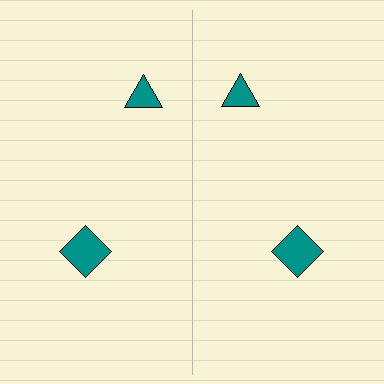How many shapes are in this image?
There are 4 shapes in this image.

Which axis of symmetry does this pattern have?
The pattern has a vertical axis of symmetry running through the center of the image.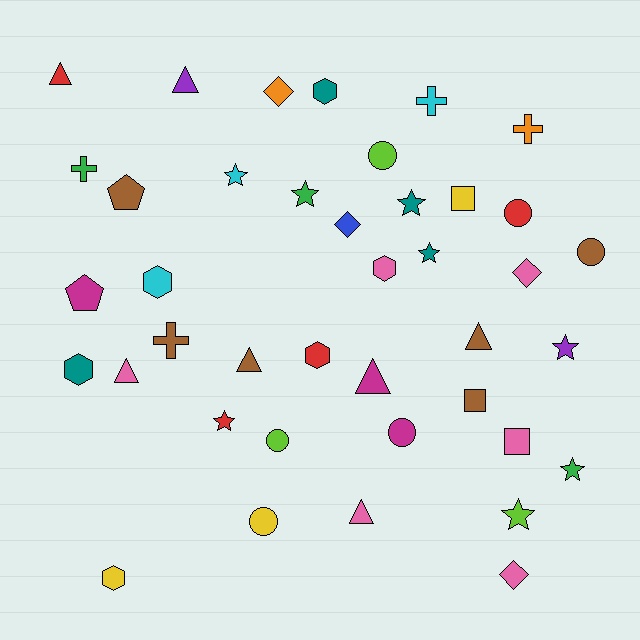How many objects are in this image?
There are 40 objects.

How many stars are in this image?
There are 8 stars.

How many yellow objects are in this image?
There are 3 yellow objects.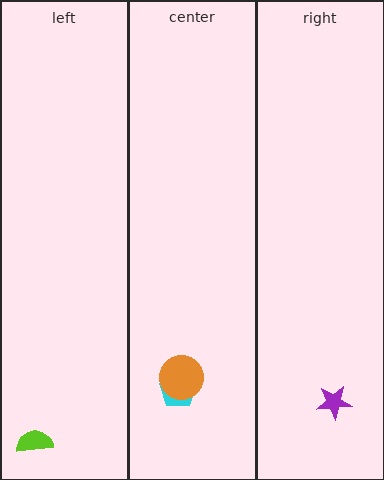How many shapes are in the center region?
2.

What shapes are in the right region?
The purple star.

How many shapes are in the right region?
1.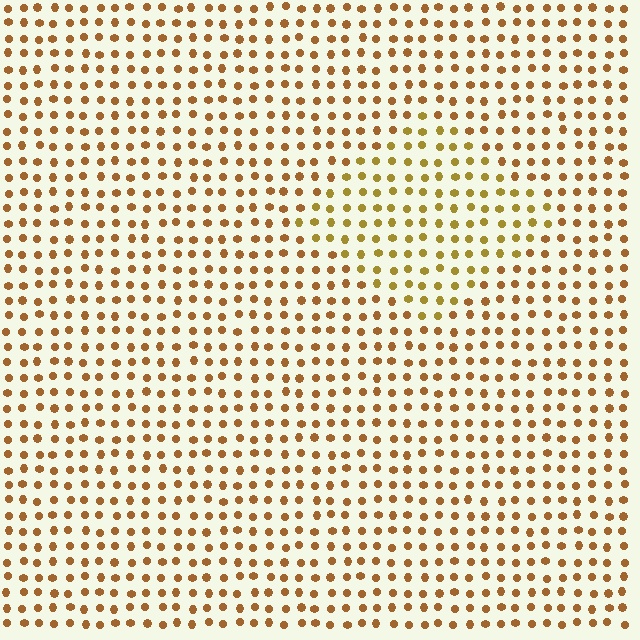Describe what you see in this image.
The image is filled with small brown elements in a uniform arrangement. A diamond-shaped region is visible where the elements are tinted to a slightly different hue, forming a subtle color boundary.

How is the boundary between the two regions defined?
The boundary is defined purely by a slight shift in hue (about 21 degrees). Spacing, size, and orientation are identical on both sides.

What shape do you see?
I see a diamond.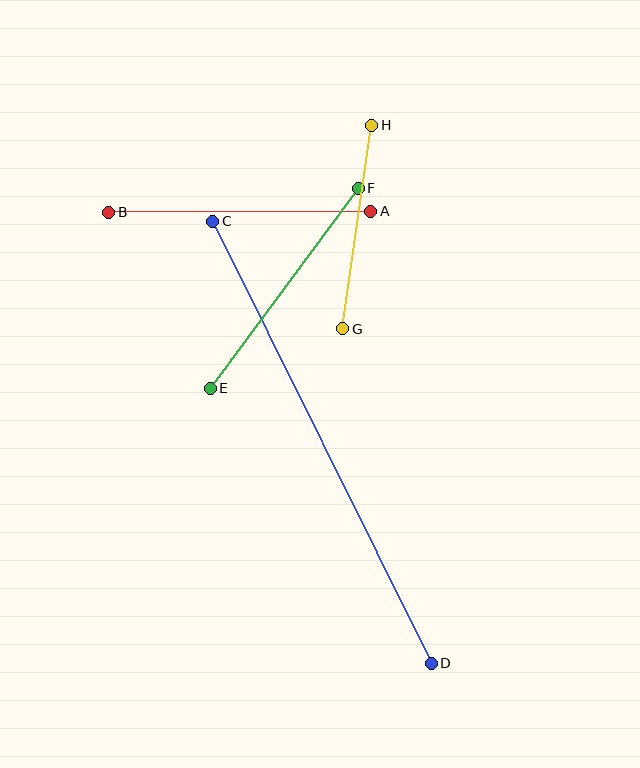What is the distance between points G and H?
The distance is approximately 206 pixels.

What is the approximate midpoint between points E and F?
The midpoint is at approximately (284, 288) pixels.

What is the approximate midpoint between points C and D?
The midpoint is at approximately (322, 442) pixels.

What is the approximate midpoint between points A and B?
The midpoint is at approximately (240, 212) pixels.